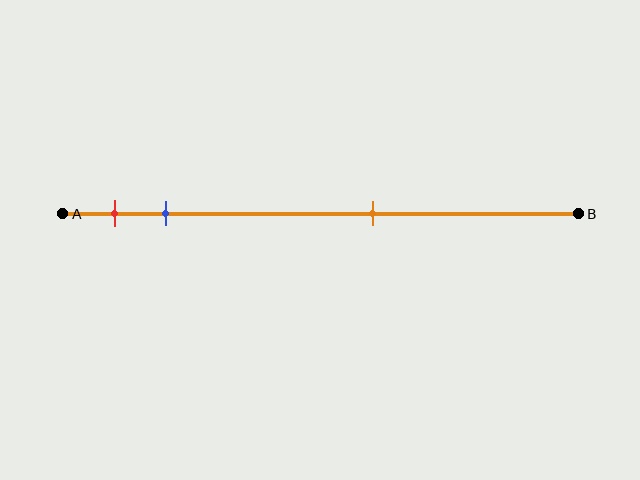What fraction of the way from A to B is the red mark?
The red mark is approximately 10% (0.1) of the way from A to B.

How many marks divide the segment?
There are 3 marks dividing the segment.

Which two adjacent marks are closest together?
The red and blue marks are the closest adjacent pair.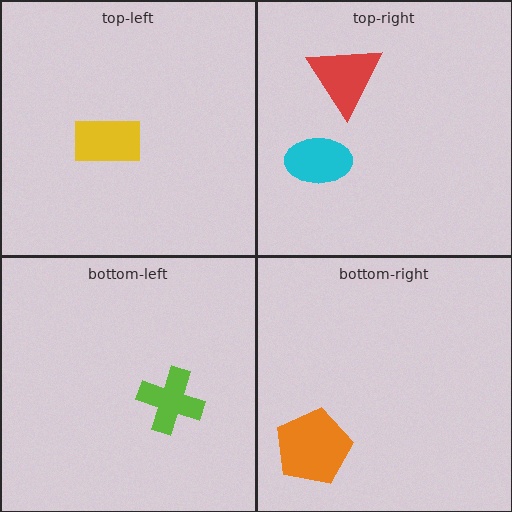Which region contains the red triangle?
The top-right region.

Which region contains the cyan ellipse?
The top-right region.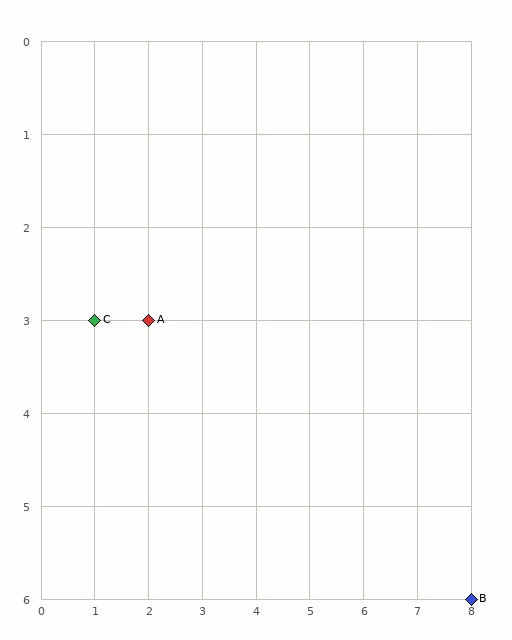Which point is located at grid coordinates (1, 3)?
Point C is at (1, 3).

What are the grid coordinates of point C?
Point C is at grid coordinates (1, 3).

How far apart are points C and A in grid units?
Points C and A are 1 column apart.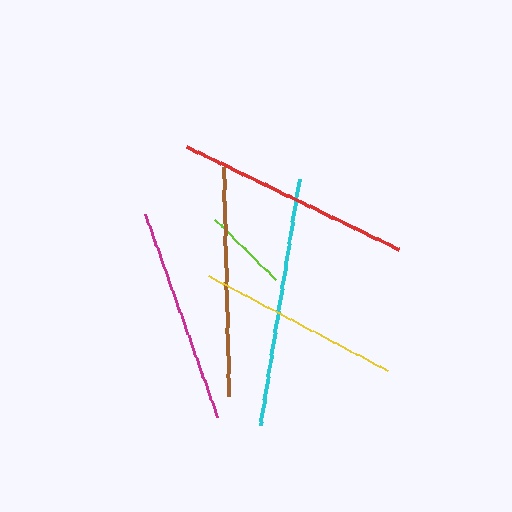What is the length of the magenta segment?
The magenta segment is approximately 215 pixels long.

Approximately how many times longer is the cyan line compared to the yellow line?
The cyan line is approximately 1.2 times the length of the yellow line.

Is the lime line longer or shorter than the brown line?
The brown line is longer than the lime line.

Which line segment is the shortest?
The lime line is the shortest at approximately 87 pixels.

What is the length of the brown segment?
The brown segment is approximately 229 pixels long.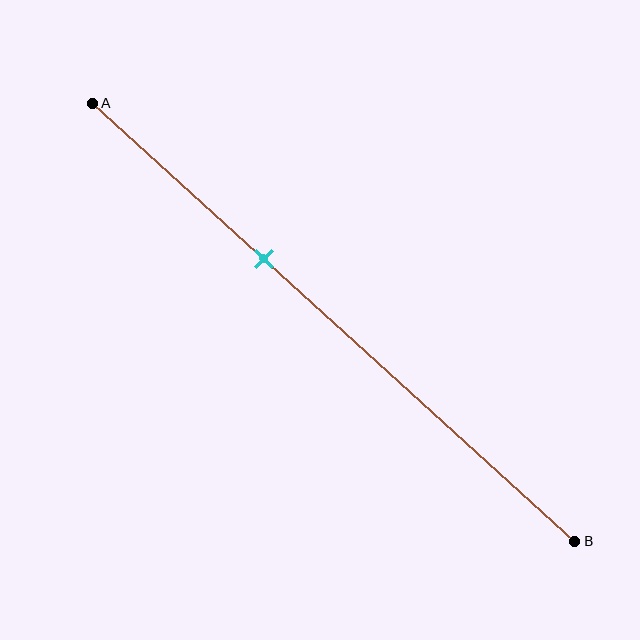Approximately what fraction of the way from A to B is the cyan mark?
The cyan mark is approximately 35% of the way from A to B.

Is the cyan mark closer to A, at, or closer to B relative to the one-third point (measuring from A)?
The cyan mark is approximately at the one-third point of segment AB.